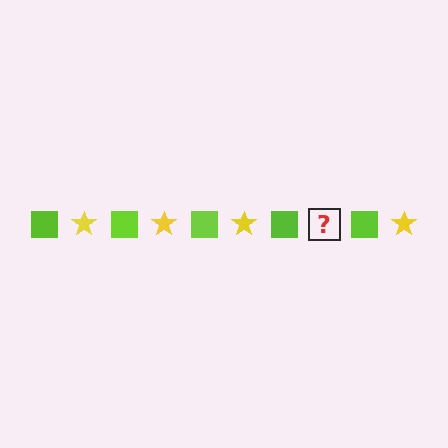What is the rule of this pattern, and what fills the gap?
The rule is that the pattern alternates between lime square and yellow star. The gap should be filled with a yellow star.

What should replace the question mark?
The question mark should be replaced with a yellow star.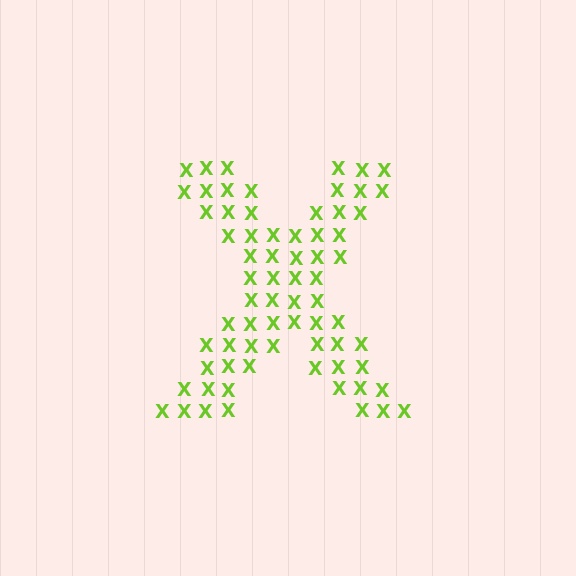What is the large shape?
The large shape is the letter X.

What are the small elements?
The small elements are letter X's.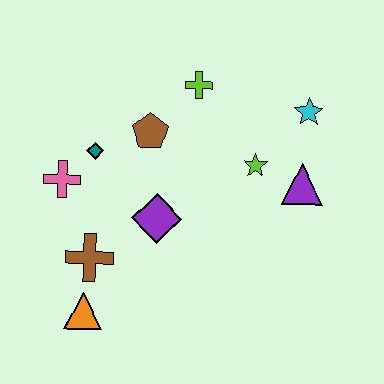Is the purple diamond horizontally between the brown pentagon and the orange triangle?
No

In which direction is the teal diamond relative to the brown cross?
The teal diamond is above the brown cross.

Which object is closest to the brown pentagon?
The teal diamond is closest to the brown pentagon.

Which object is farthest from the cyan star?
The orange triangle is farthest from the cyan star.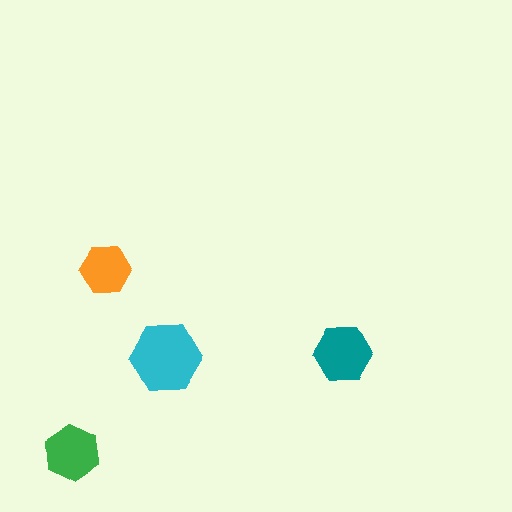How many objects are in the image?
There are 4 objects in the image.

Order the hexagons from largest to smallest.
the cyan one, the teal one, the green one, the orange one.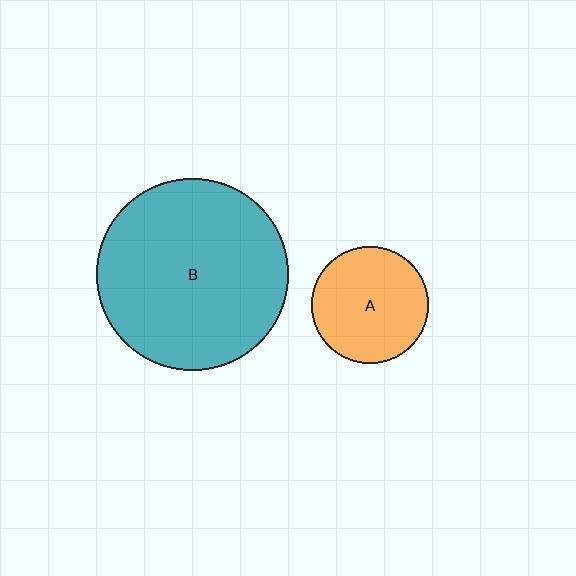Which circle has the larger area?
Circle B (teal).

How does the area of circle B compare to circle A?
Approximately 2.7 times.